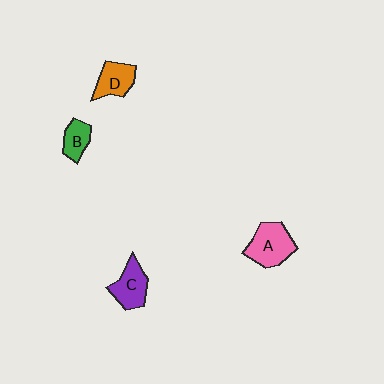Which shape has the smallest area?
Shape B (green).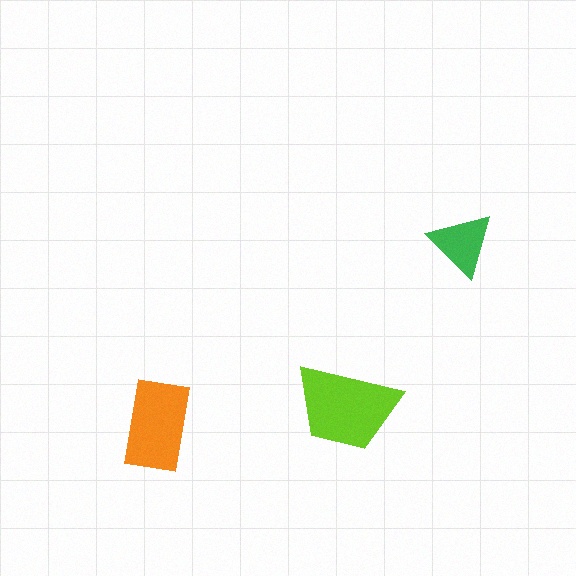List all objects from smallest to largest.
The green triangle, the orange rectangle, the lime trapezoid.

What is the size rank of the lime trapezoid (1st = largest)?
1st.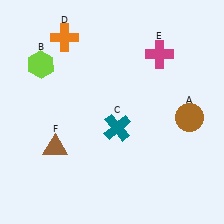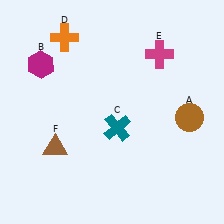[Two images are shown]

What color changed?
The hexagon (B) changed from lime in Image 1 to magenta in Image 2.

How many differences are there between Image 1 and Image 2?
There is 1 difference between the two images.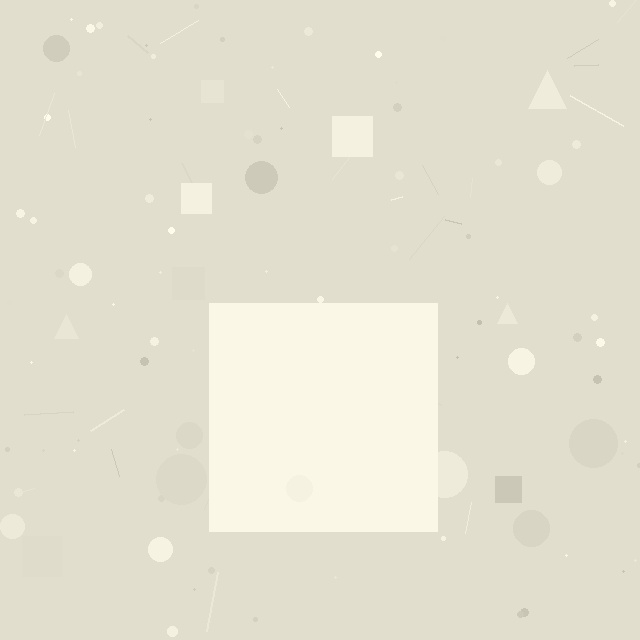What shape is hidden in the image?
A square is hidden in the image.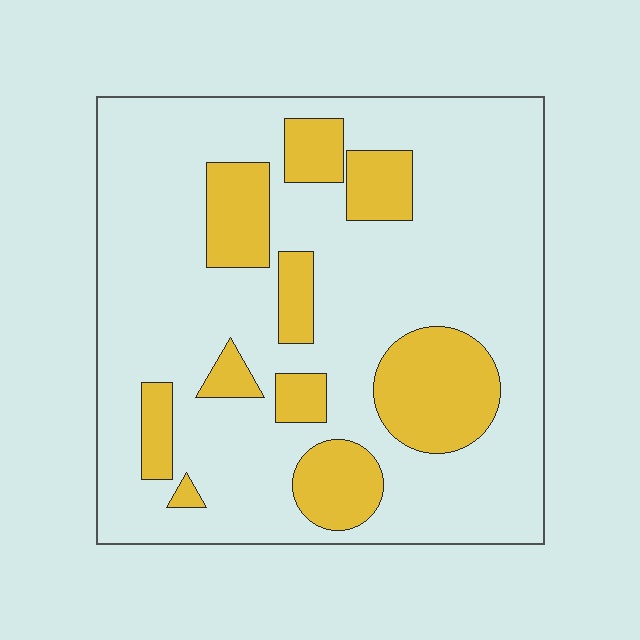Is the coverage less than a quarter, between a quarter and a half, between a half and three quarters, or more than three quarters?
Less than a quarter.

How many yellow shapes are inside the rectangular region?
10.